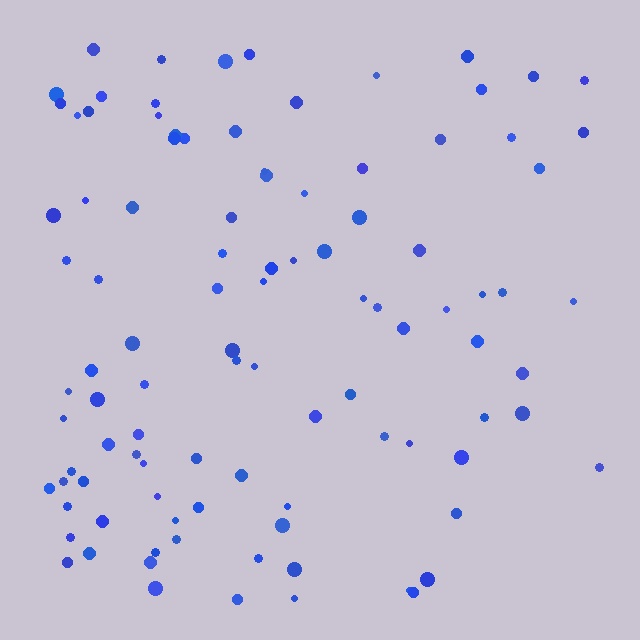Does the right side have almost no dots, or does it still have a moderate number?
Still a moderate number, just noticeably fewer than the left.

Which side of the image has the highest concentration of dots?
The left.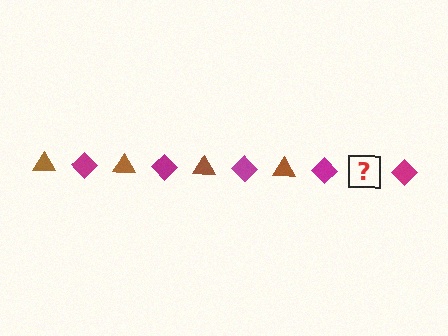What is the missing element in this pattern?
The missing element is a brown triangle.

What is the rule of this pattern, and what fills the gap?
The rule is that the pattern alternates between brown triangle and magenta diamond. The gap should be filled with a brown triangle.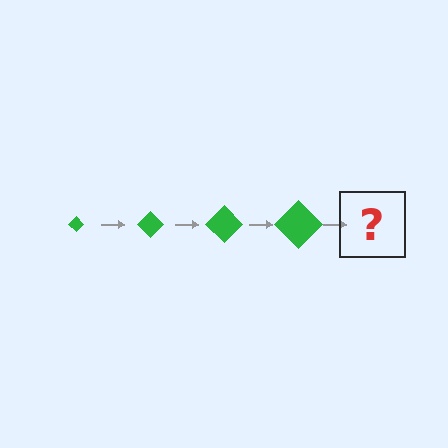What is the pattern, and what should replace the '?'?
The pattern is that the diamond gets progressively larger each step. The '?' should be a green diamond, larger than the previous one.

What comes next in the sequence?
The next element should be a green diamond, larger than the previous one.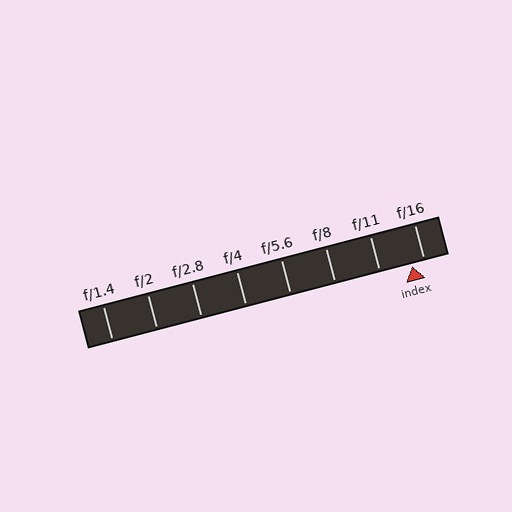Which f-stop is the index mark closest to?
The index mark is closest to f/16.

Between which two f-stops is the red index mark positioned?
The index mark is between f/11 and f/16.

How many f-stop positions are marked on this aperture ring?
There are 8 f-stop positions marked.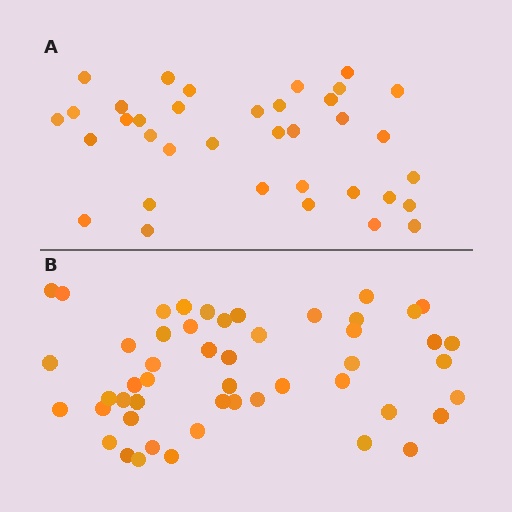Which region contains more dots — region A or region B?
Region B (the bottom region) has more dots.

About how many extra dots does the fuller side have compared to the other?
Region B has approximately 15 more dots than region A.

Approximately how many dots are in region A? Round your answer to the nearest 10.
About 40 dots. (The exact count is 36, which rounds to 40.)